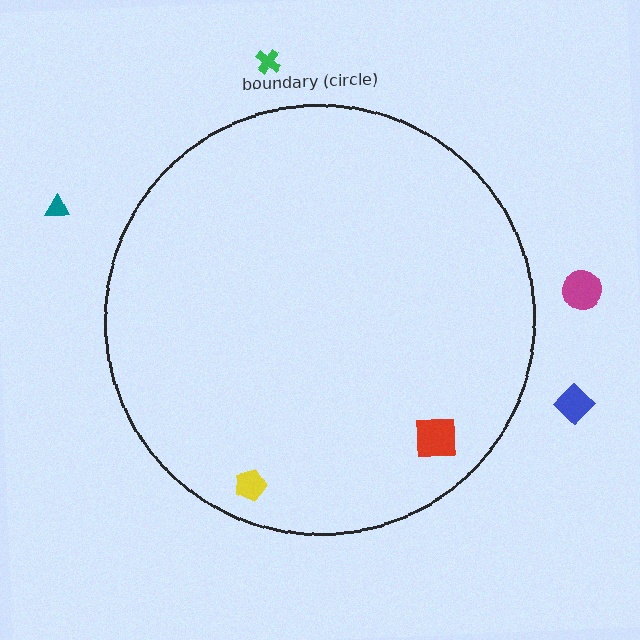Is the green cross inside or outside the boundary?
Outside.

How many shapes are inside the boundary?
2 inside, 4 outside.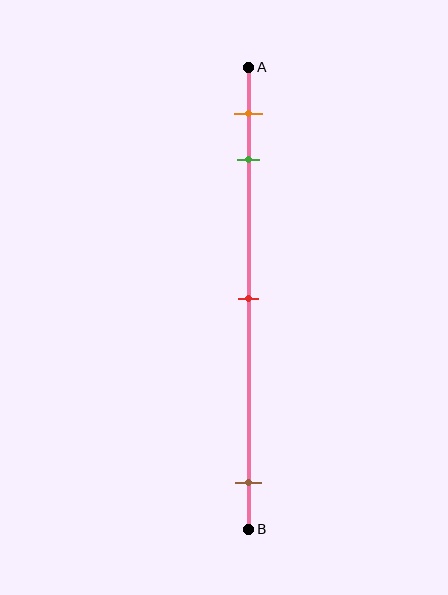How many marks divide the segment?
There are 4 marks dividing the segment.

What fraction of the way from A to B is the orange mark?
The orange mark is approximately 10% (0.1) of the way from A to B.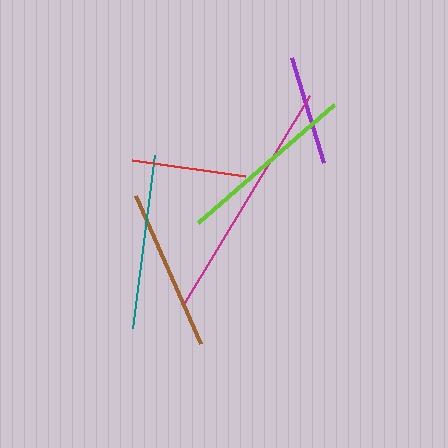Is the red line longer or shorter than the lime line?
The lime line is longer than the red line.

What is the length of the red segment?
The red segment is approximately 115 pixels long.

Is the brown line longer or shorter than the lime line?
The lime line is longer than the brown line.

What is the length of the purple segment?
The purple segment is approximately 110 pixels long.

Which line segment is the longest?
The magenta line is the longest at approximately 243 pixels.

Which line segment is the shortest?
The purple line is the shortest at approximately 110 pixels.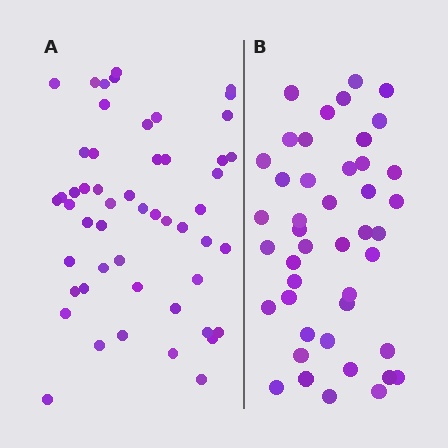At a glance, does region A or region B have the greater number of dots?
Region A (the left region) has more dots.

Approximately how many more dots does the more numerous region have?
Region A has roughly 8 or so more dots than region B.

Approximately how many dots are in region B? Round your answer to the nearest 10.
About 40 dots. (The exact count is 44, which rounds to 40.)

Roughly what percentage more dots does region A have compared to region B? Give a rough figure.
About 20% more.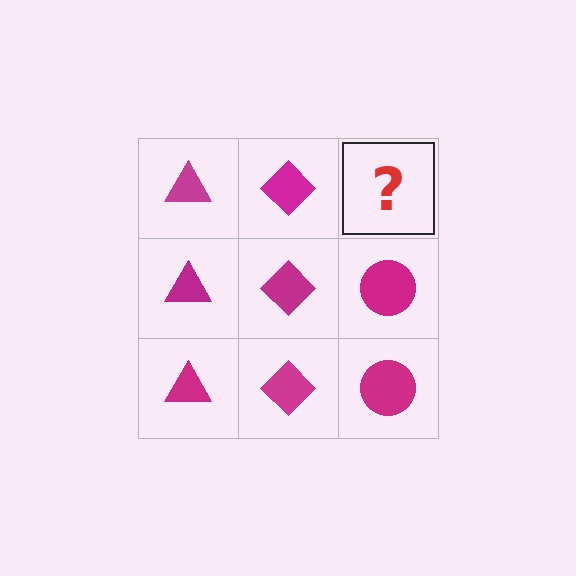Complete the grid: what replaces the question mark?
The question mark should be replaced with a magenta circle.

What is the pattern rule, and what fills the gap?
The rule is that each column has a consistent shape. The gap should be filled with a magenta circle.